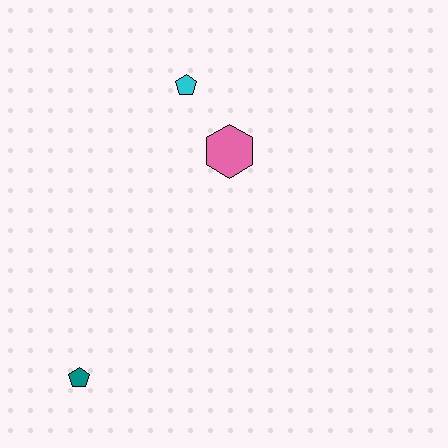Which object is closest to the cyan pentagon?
The pink hexagon is closest to the cyan pentagon.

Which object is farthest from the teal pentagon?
The cyan pentagon is farthest from the teal pentagon.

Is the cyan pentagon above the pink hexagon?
Yes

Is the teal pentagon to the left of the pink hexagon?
Yes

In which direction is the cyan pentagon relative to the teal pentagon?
The cyan pentagon is above the teal pentagon.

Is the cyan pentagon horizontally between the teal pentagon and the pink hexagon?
Yes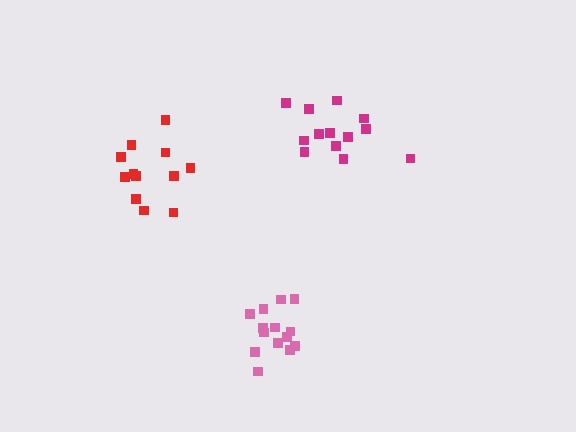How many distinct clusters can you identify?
There are 3 distinct clusters.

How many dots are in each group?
Group 1: 13 dots, Group 2: 12 dots, Group 3: 14 dots (39 total).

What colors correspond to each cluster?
The clusters are colored: magenta, red, pink.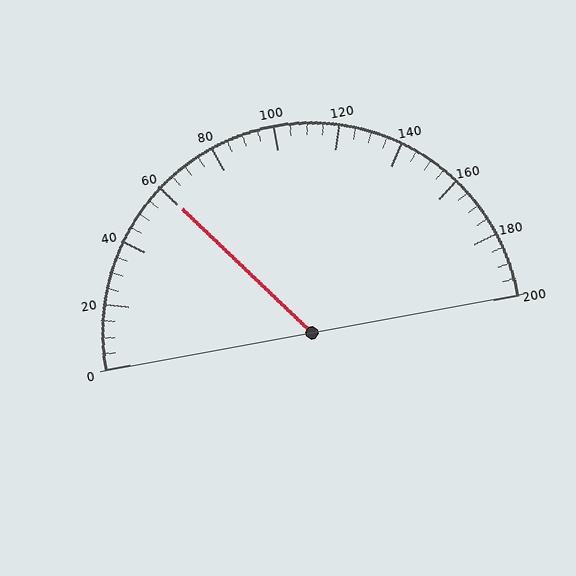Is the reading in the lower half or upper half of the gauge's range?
The reading is in the lower half of the range (0 to 200).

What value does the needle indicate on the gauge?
The needle indicates approximately 60.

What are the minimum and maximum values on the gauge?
The gauge ranges from 0 to 200.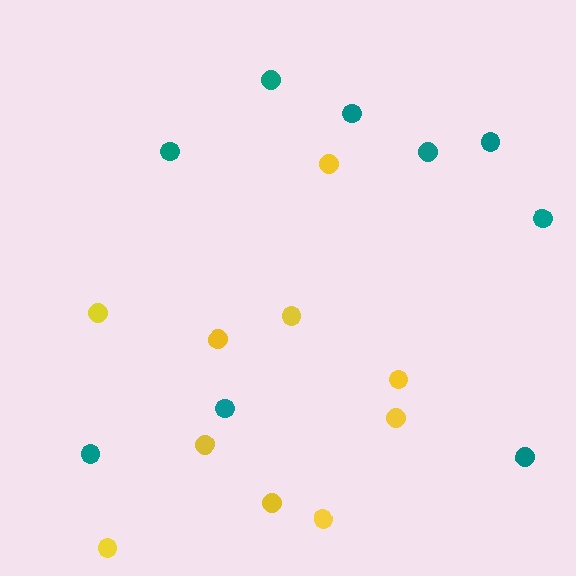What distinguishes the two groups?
There are 2 groups: one group of yellow circles (10) and one group of teal circles (9).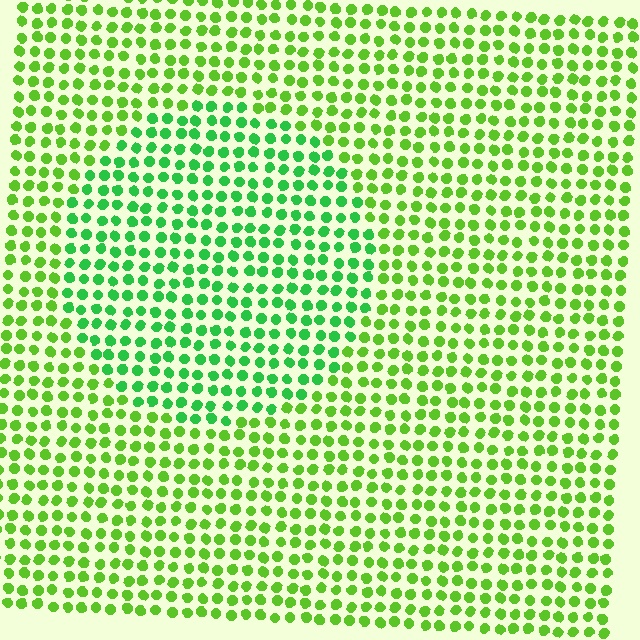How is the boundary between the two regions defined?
The boundary is defined purely by a slight shift in hue (about 30 degrees). Spacing, size, and orientation are identical on both sides.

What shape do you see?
I see a circle.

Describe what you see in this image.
The image is filled with small lime elements in a uniform arrangement. A circle-shaped region is visible where the elements are tinted to a slightly different hue, forming a subtle color boundary.